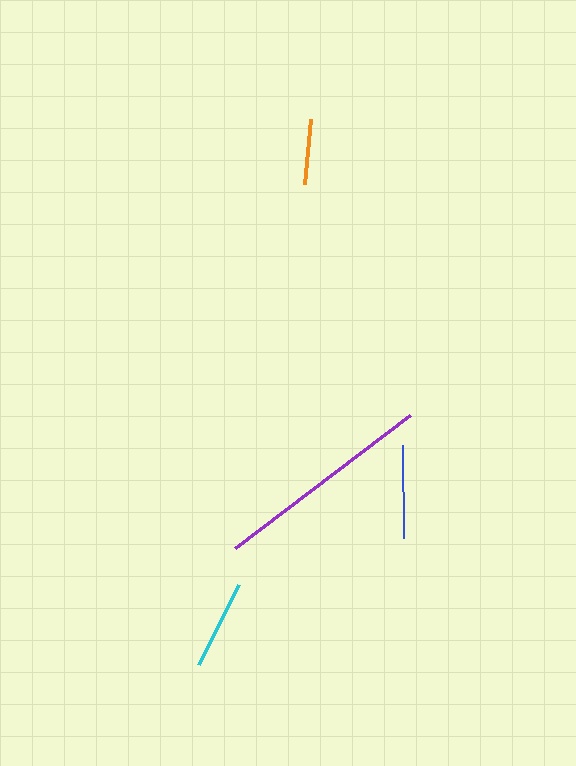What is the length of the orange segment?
The orange segment is approximately 66 pixels long.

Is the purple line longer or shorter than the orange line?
The purple line is longer than the orange line.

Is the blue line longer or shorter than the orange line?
The blue line is longer than the orange line.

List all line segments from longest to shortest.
From longest to shortest: purple, blue, cyan, orange.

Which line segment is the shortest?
The orange line is the shortest at approximately 66 pixels.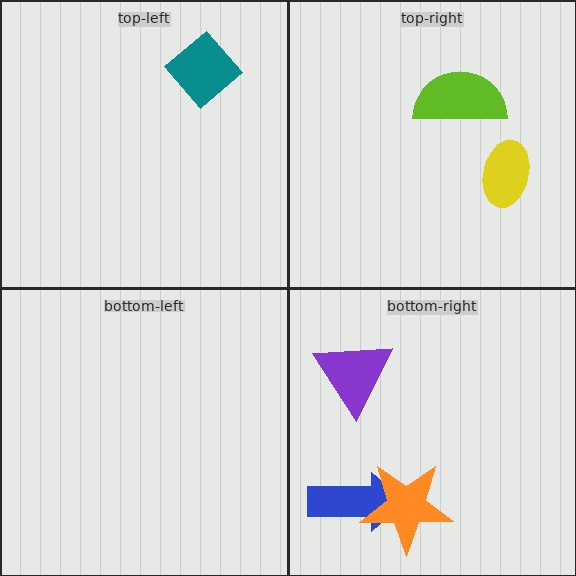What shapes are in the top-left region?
The teal diamond.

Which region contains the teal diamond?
The top-left region.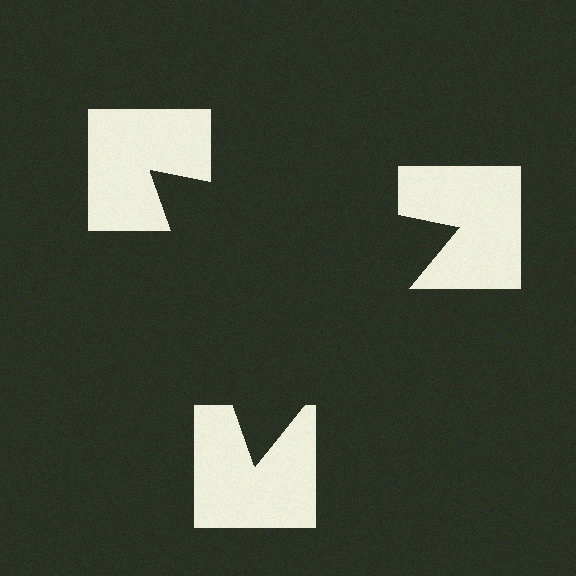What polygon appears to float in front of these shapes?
An illusory triangle — its edges are inferred from the aligned wedge cuts in the notched squares, not physically drawn.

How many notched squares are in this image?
There are 3 — one at each vertex of the illusory triangle.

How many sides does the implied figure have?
3 sides.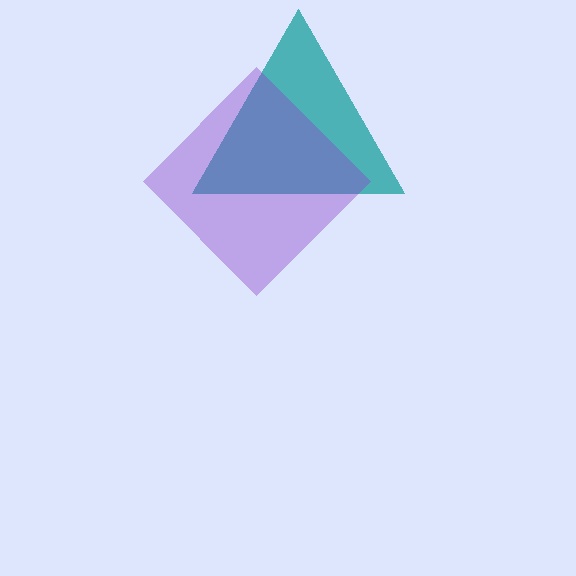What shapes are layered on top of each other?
The layered shapes are: a teal triangle, a purple diamond.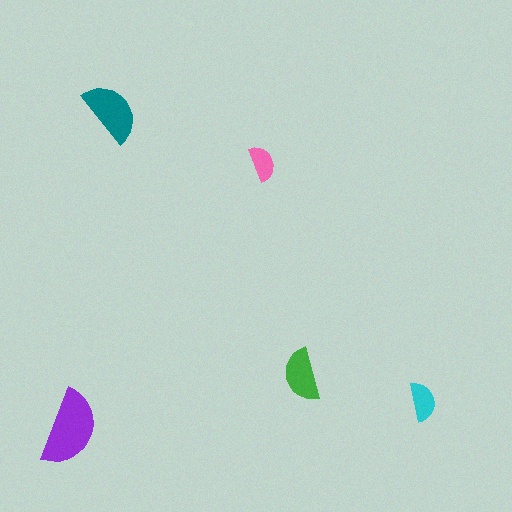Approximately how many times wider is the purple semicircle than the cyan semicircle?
About 2 times wider.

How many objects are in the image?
There are 5 objects in the image.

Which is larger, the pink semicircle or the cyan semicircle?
The cyan one.